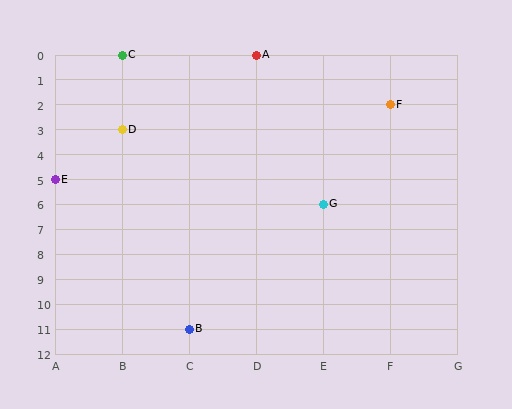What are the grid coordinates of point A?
Point A is at grid coordinates (D, 0).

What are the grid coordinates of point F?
Point F is at grid coordinates (F, 2).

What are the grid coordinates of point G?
Point G is at grid coordinates (E, 6).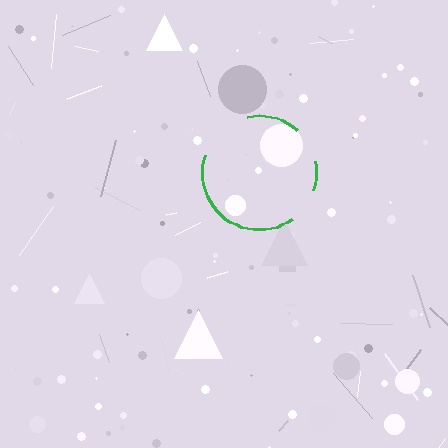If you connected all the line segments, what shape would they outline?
They would outline a circle.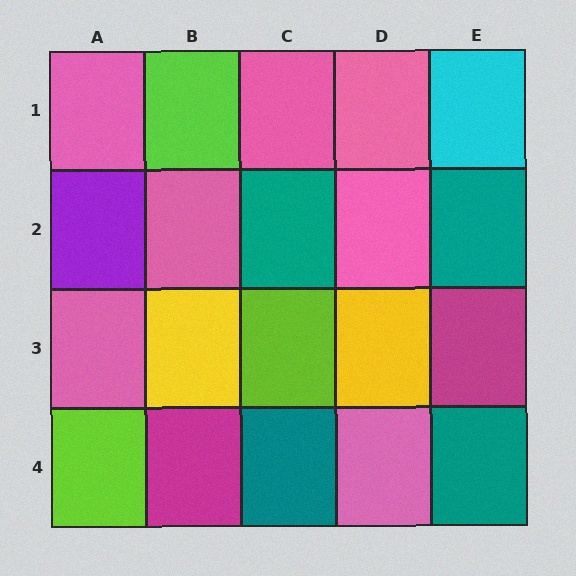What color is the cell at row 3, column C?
Lime.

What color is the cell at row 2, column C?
Teal.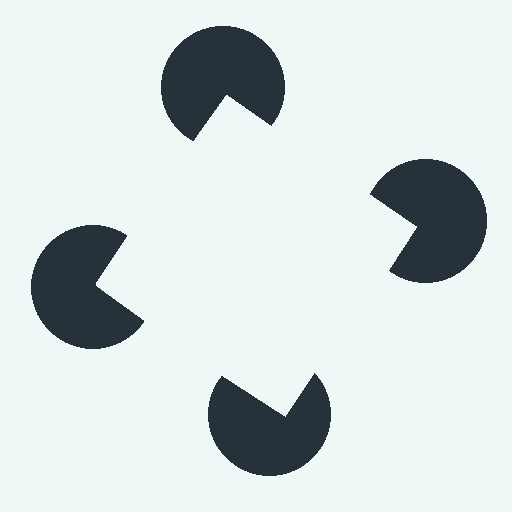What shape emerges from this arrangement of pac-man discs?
An illusory square — its edges are inferred from the aligned wedge cuts in the pac-man discs, not physically drawn.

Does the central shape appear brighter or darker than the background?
It typically appears slightly brighter than the background, even though no actual brightness change is drawn.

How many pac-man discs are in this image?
There are 4 — one at each vertex of the illusory square.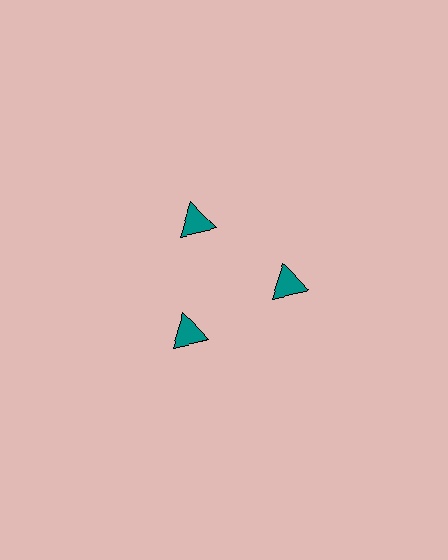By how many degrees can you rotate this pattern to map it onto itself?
The pattern maps onto itself every 120 degrees of rotation.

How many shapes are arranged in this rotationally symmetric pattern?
There are 3 shapes, arranged in 3 groups of 1.